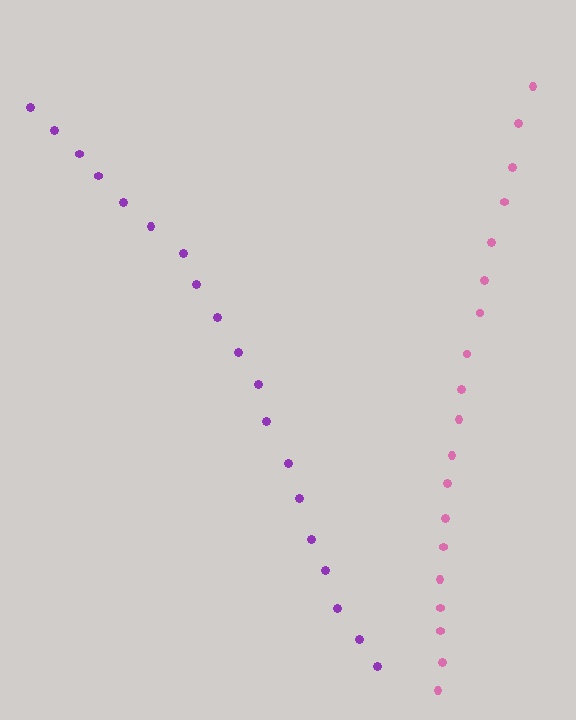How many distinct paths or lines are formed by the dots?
There are 2 distinct paths.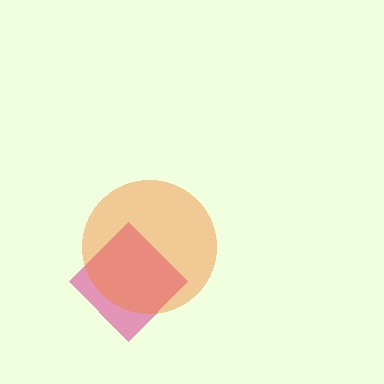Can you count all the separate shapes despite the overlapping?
Yes, there are 2 separate shapes.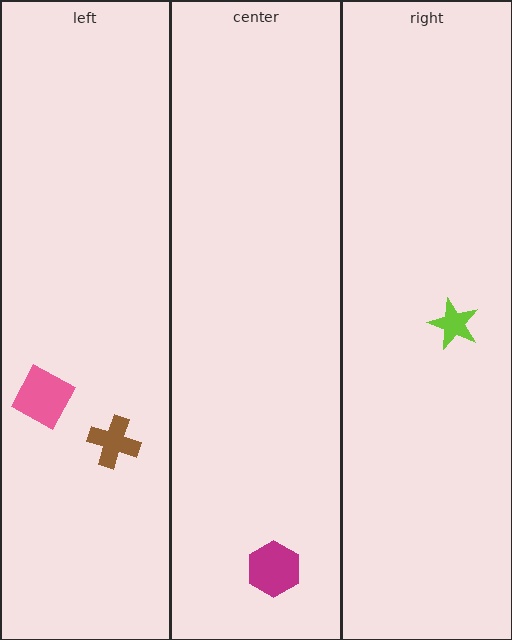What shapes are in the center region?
The magenta hexagon.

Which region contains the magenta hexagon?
The center region.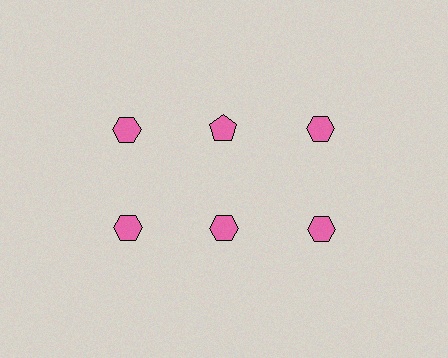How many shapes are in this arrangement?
There are 6 shapes arranged in a grid pattern.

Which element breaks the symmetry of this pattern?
The pink pentagon in the top row, second from left column breaks the symmetry. All other shapes are pink hexagons.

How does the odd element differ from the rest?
It has a different shape: pentagon instead of hexagon.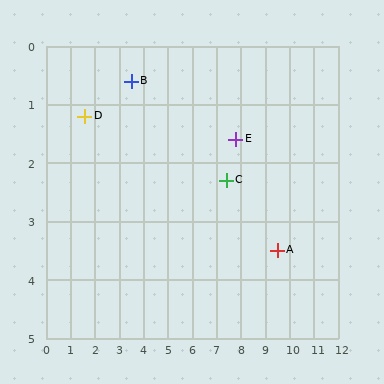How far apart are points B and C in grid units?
Points B and C are about 4.3 grid units apart.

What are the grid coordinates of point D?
Point D is at approximately (1.6, 1.2).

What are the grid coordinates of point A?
Point A is at approximately (9.5, 3.5).